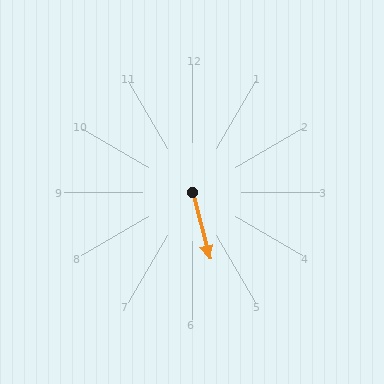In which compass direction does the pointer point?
South.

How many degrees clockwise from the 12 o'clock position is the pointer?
Approximately 165 degrees.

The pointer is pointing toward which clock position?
Roughly 6 o'clock.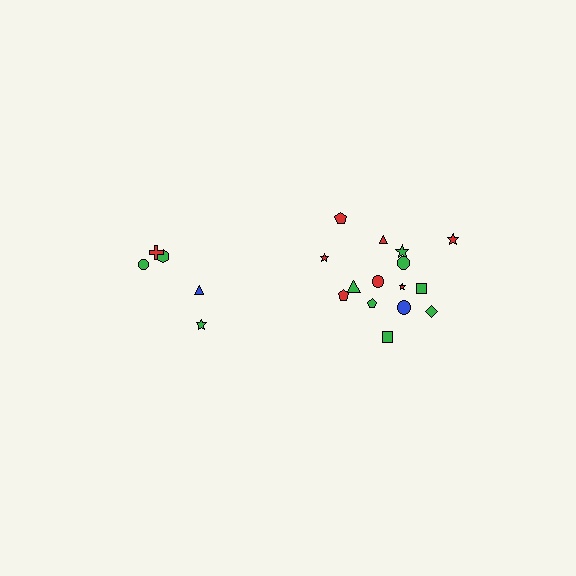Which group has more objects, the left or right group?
The right group.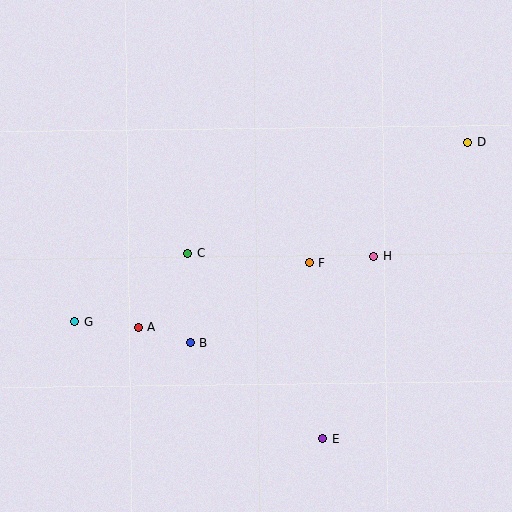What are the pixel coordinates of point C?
Point C is at (188, 253).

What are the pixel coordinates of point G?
Point G is at (75, 322).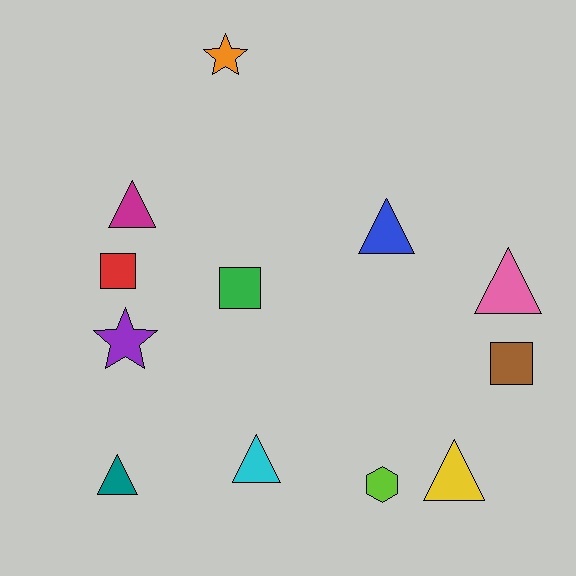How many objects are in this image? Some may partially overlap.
There are 12 objects.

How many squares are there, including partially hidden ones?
There are 3 squares.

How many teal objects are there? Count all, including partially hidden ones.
There is 1 teal object.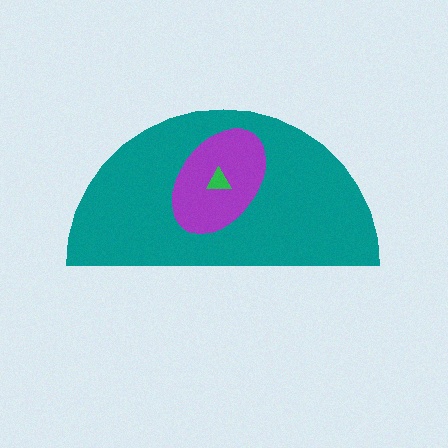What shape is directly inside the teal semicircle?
The purple ellipse.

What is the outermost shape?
The teal semicircle.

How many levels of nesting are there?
3.